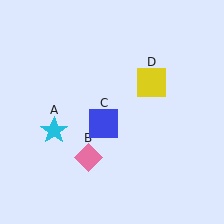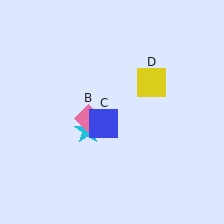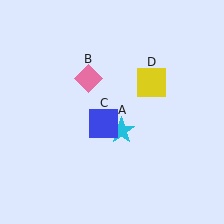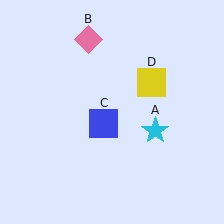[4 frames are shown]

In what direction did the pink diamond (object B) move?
The pink diamond (object B) moved up.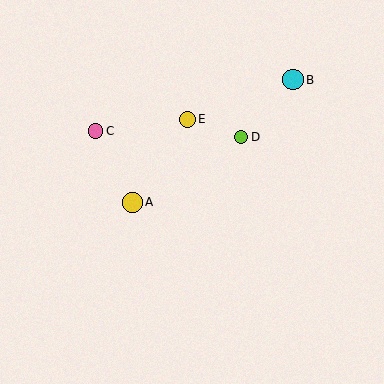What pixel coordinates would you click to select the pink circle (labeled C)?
Click at (95, 131) to select the pink circle C.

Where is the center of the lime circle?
The center of the lime circle is at (241, 137).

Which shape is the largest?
The cyan circle (labeled B) is the largest.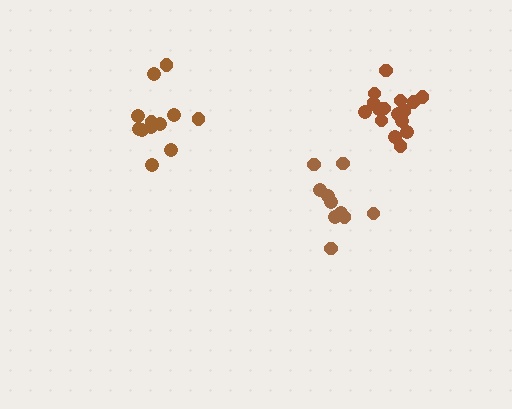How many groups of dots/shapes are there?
There are 3 groups.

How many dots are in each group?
Group 1: 12 dots, Group 2: 11 dots, Group 3: 16 dots (39 total).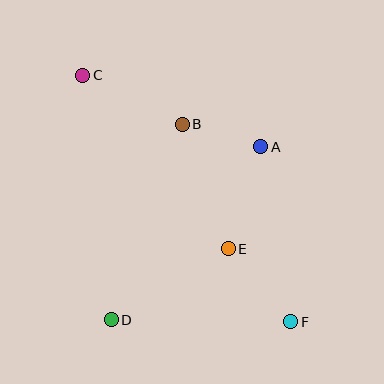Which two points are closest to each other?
Points A and B are closest to each other.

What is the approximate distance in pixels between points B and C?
The distance between B and C is approximately 111 pixels.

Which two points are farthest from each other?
Points C and F are farthest from each other.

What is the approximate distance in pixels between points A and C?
The distance between A and C is approximately 192 pixels.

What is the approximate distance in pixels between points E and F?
The distance between E and F is approximately 96 pixels.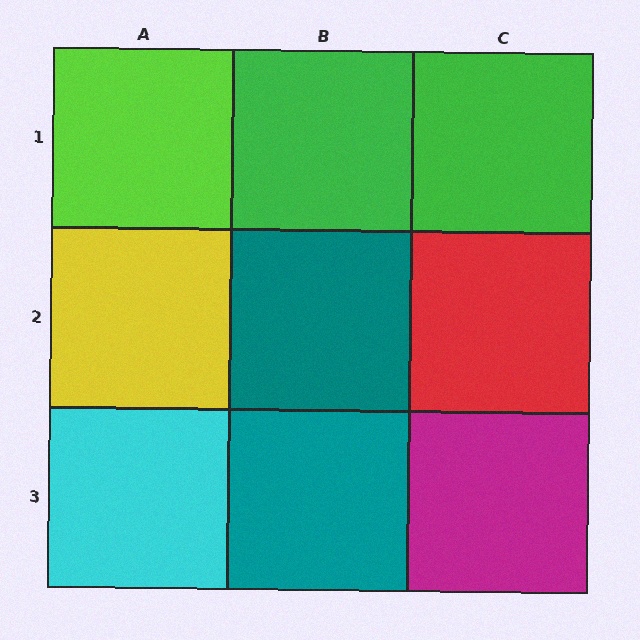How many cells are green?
2 cells are green.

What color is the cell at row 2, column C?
Red.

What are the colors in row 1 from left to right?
Lime, green, green.